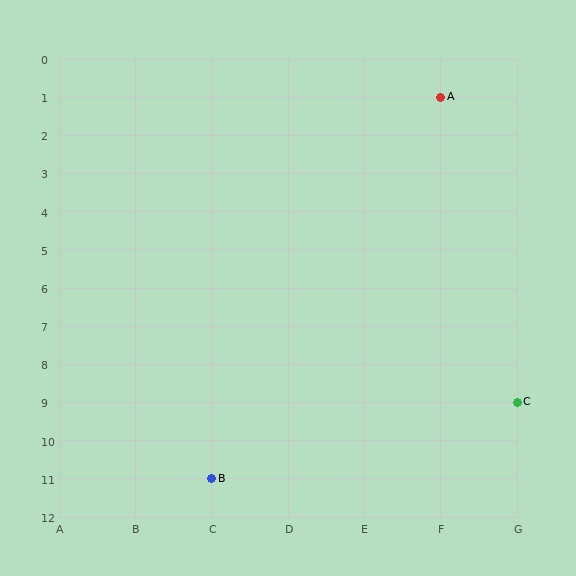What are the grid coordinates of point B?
Point B is at grid coordinates (C, 11).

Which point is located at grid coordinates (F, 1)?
Point A is at (F, 1).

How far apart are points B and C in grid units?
Points B and C are 4 columns and 2 rows apart (about 4.5 grid units diagonally).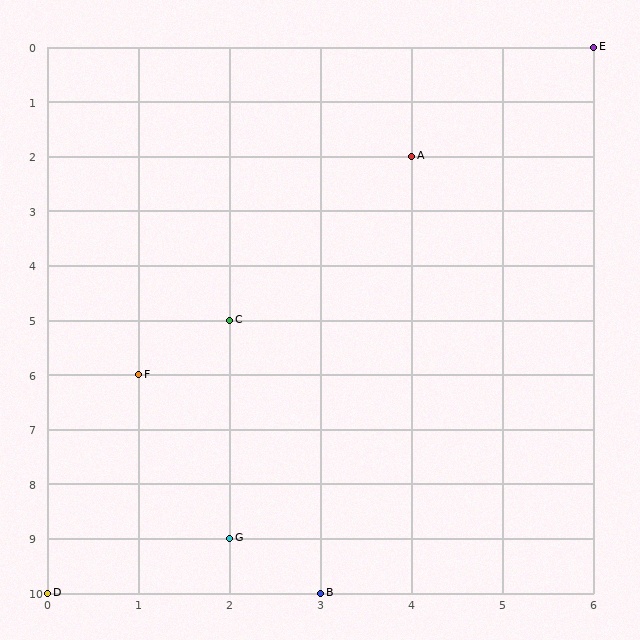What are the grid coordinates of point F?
Point F is at grid coordinates (1, 6).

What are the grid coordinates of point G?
Point G is at grid coordinates (2, 9).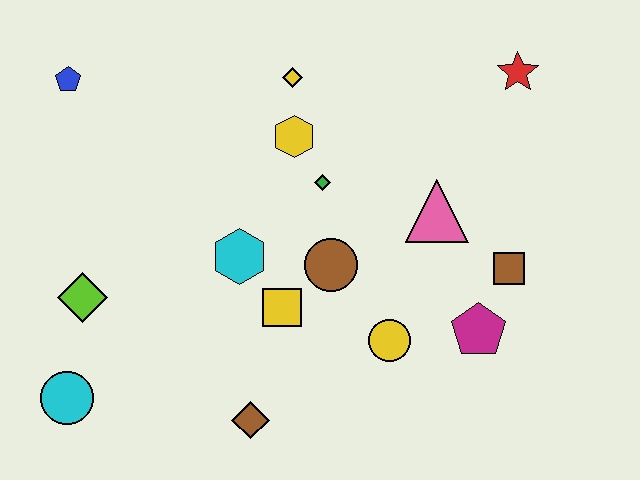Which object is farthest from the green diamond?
The cyan circle is farthest from the green diamond.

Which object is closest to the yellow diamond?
The yellow hexagon is closest to the yellow diamond.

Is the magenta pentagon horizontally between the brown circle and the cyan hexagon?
No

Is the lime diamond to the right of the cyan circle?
Yes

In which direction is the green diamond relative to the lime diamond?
The green diamond is to the right of the lime diamond.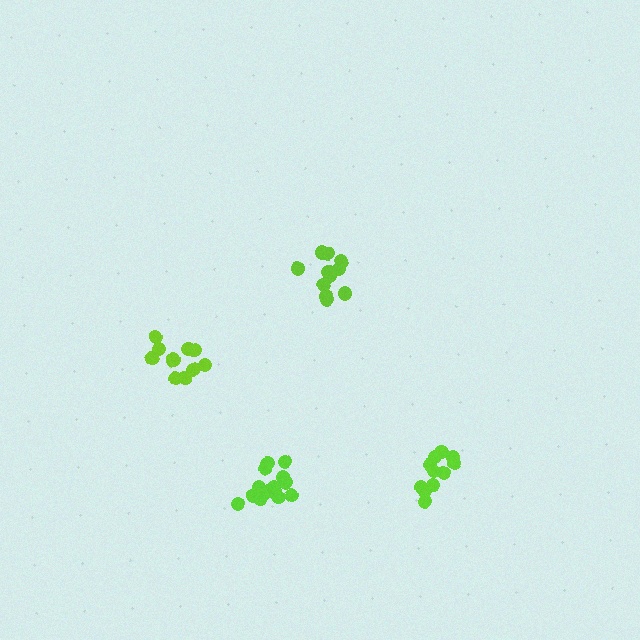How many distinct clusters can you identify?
There are 4 distinct clusters.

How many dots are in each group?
Group 1: 10 dots, Group 2: 11 dots, Group 3: 15 dots, Group 4: 11 dots (47 total).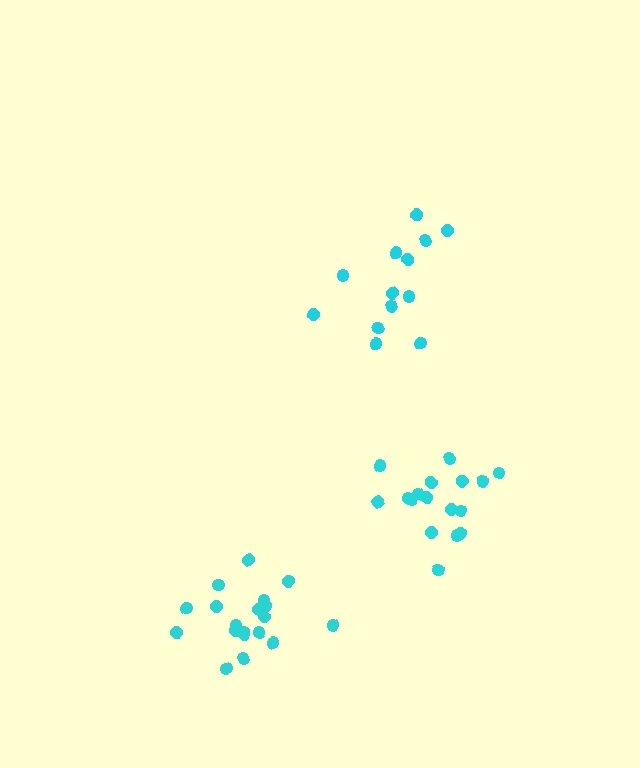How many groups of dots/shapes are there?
There are 3 groups.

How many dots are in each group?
Group 1: 17 dots, Group 2: 19 dots, Group 3: 13 dots (49 total).